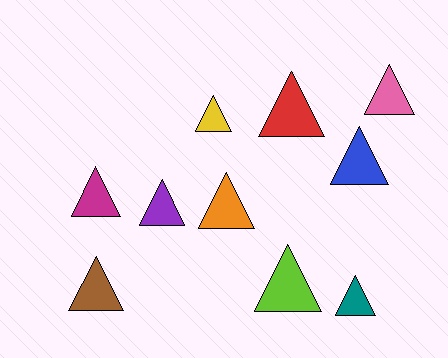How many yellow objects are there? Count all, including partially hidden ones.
There is 1 yellow object.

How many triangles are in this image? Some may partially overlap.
There are 10 triangles.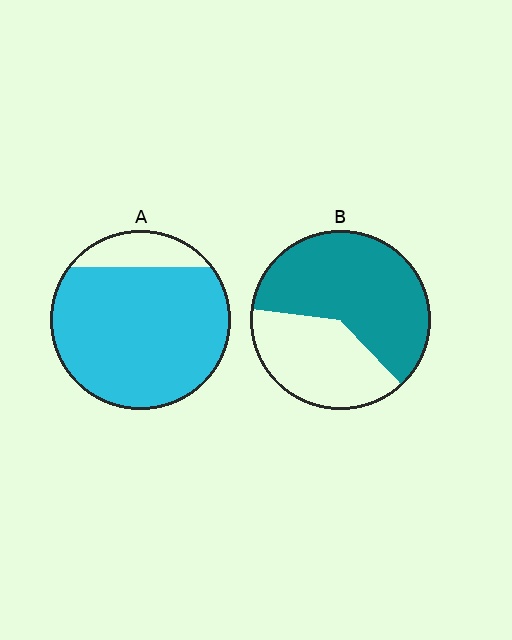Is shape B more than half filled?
Yes.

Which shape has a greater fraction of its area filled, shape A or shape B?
Shape A.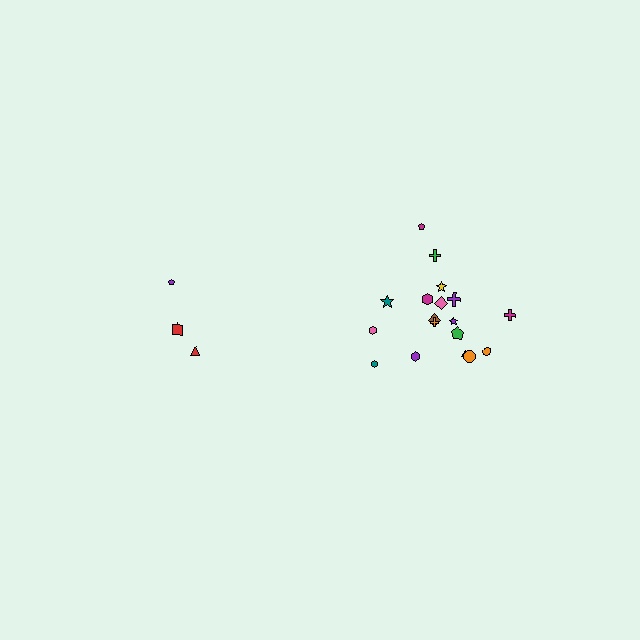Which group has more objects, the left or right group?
The right group.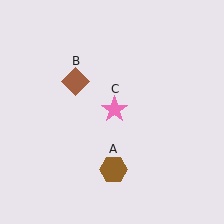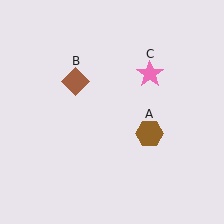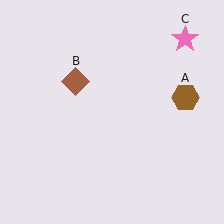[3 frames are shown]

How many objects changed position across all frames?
2 objects changed position: brown hexagon (object A), pink star (object C).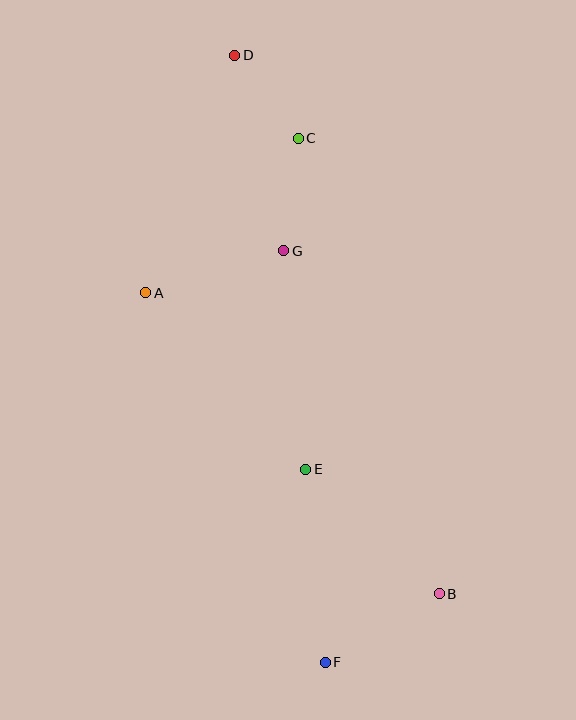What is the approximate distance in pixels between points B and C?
The distance between B and C is approximately 477 pixels.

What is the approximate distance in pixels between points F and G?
The distance between F and G is approximately 414 pixels.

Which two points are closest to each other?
Points C and D are closest to each other.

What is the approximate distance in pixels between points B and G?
The distance between B and G is approximately 377 pixels.